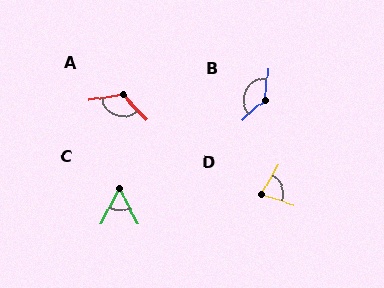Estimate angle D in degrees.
Approximately 78 degrees.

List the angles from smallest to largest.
C (57°), D (78°), A (124°), B (139°).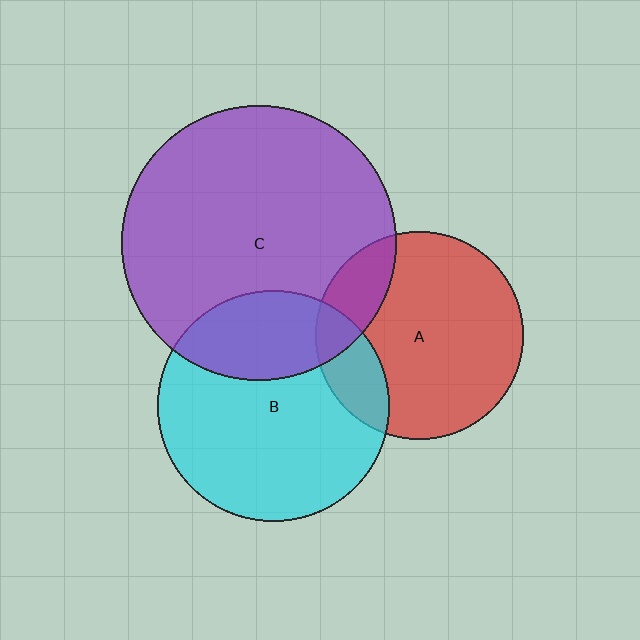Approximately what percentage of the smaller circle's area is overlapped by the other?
Approximately 30%.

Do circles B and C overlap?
Yes.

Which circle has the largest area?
Circle C (purple).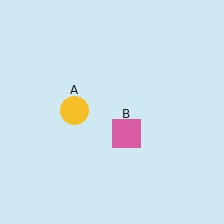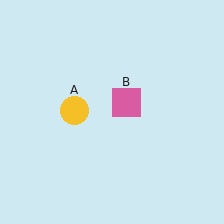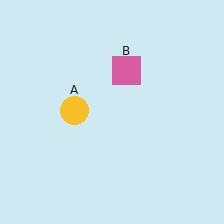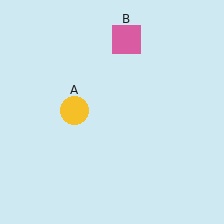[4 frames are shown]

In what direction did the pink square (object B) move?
The pink square (object B) moved up.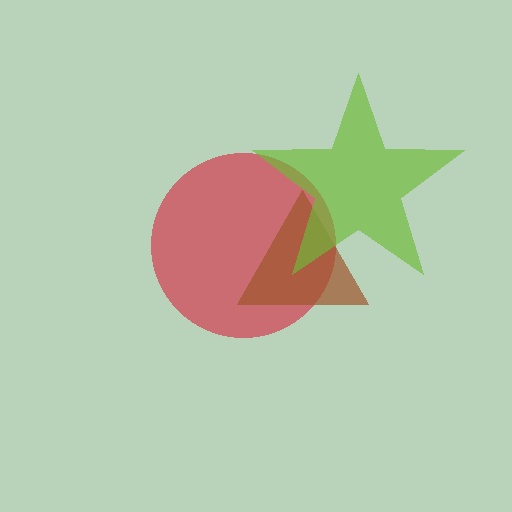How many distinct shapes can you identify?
There are 3 distinct shapes: a red circle, a brown triangle, a lime star.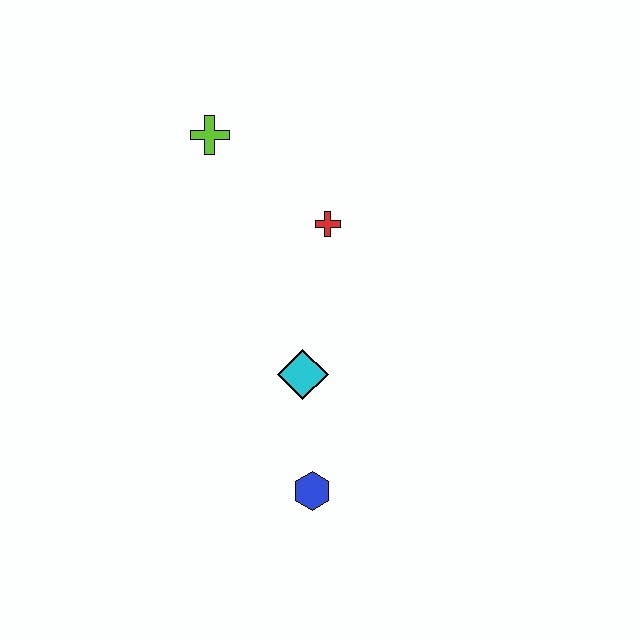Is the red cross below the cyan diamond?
No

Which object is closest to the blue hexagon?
The cyan diamond is closest to the blue hexagon.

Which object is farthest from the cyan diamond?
The lime cross is farthest from the cyan diamond.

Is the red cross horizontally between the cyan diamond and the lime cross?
No